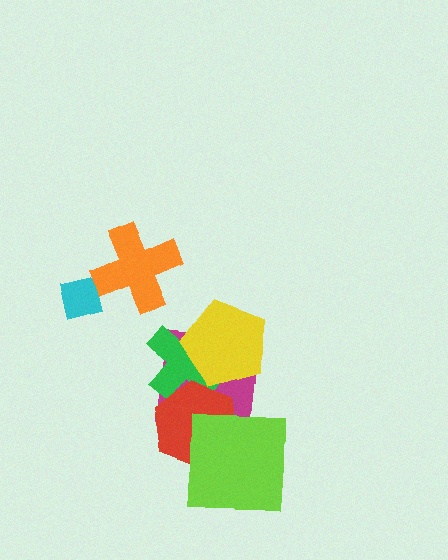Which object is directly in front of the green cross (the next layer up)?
The yellow pentagon is directly in front of the green cross.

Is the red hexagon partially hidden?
Yes, it is partially covered by another shape.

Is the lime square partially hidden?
No, no other shape covers it.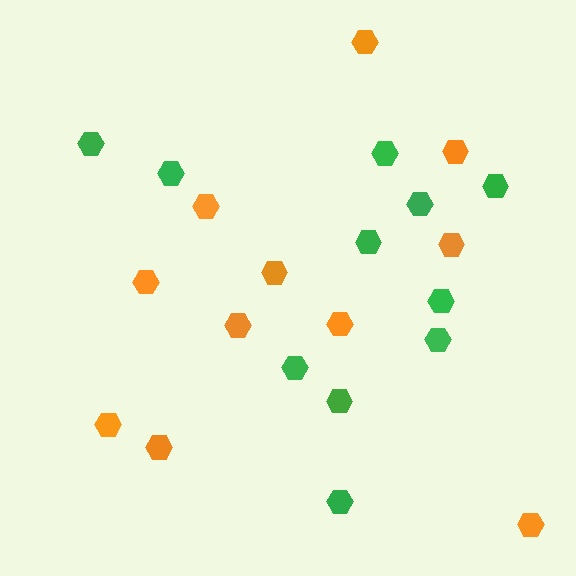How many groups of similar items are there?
There are 2 groups: one group of green hexagons (11) and one group of orange hexagons (11).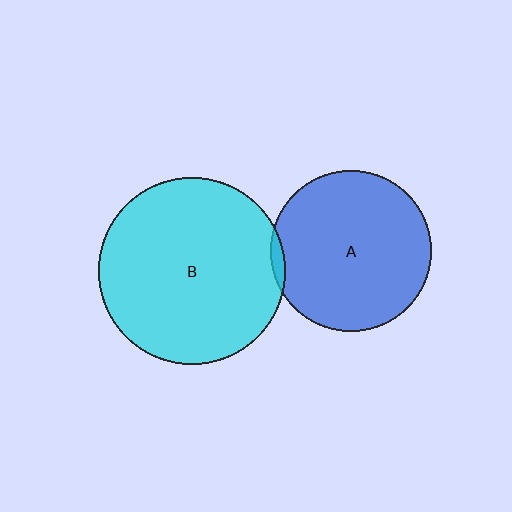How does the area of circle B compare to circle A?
Approximately 1.3 times.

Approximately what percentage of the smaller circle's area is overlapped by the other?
Approximately 5%.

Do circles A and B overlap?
Yes.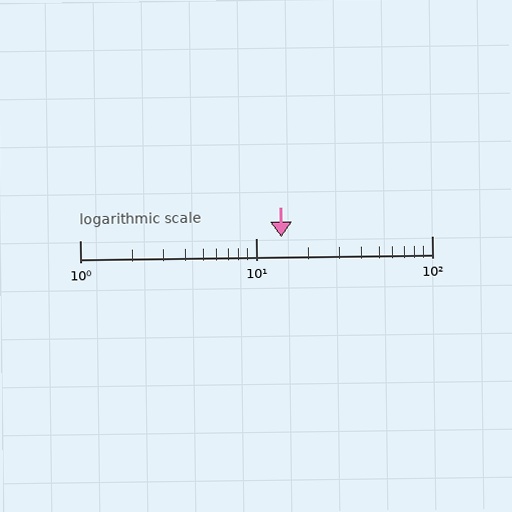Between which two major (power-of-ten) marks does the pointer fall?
The pointer is between 10 and 100.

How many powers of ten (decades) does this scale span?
The scale spans 2 decades, from 1 to 100.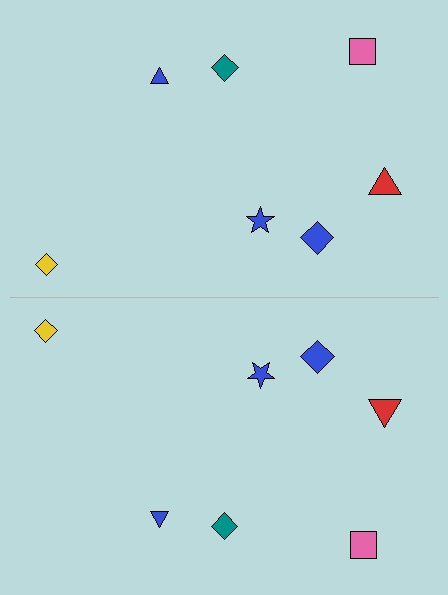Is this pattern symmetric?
Yes, this pattern has bilateral (reflection) symmetry.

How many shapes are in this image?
There are 14 shapes in this image.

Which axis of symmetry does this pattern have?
The pattern has a horizontal axis of symmetry running through the center of the image.